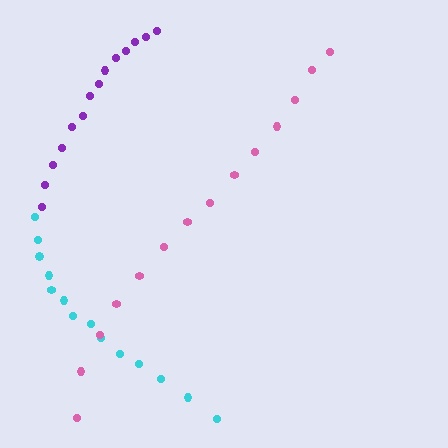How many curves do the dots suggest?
There are 3 distinct paths.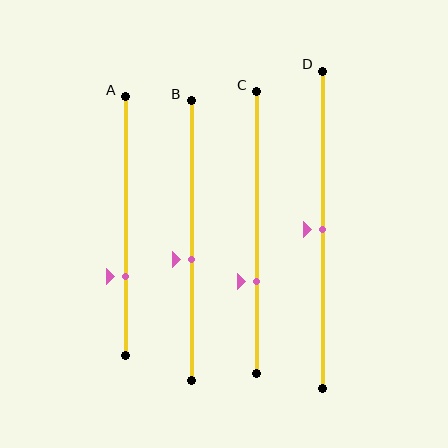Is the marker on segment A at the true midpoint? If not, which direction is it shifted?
No, the marker on segment A is shifted downward by about 20% of the segment length.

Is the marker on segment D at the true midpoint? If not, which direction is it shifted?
Yes, the marker on segment D is at the true midpoint.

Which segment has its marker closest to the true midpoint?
Segment D has its marker closest to the true midpoint.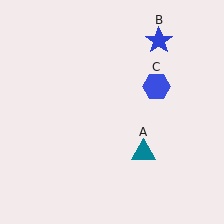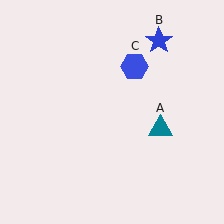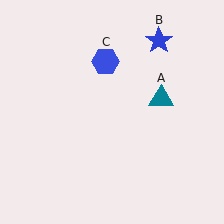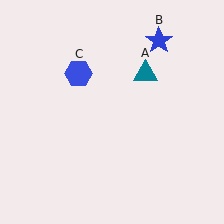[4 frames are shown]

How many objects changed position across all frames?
2 objects changed position: teal triangle (object A), blue hexagon (object C).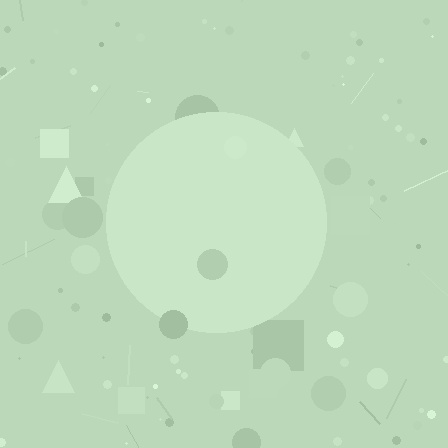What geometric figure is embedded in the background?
A circle is embedded in the background.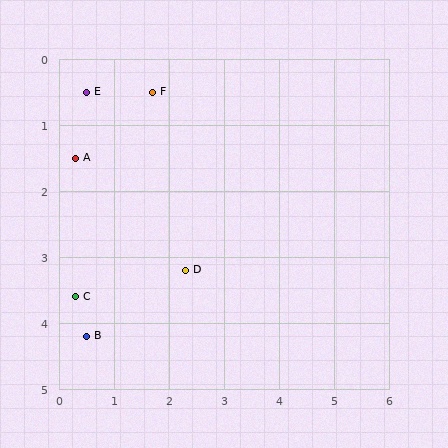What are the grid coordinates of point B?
Point B is at approximately (0.5, 4.2).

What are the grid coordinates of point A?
Point A is at approximately (0.3, 1.5).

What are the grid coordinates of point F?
Point F is at approximately (1.7, 0.5).